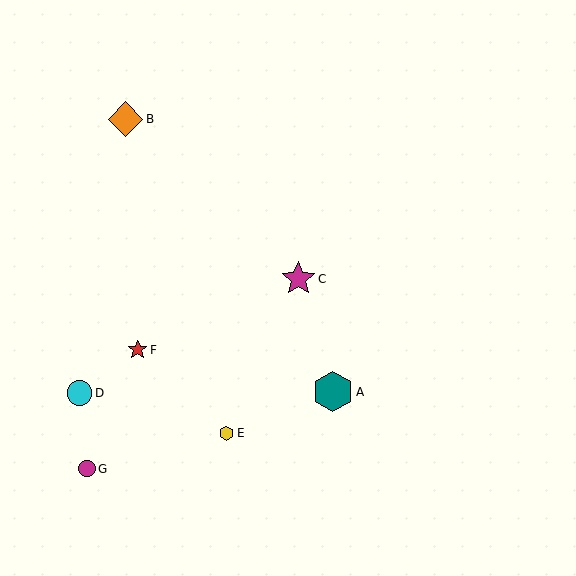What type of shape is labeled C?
Shape C is a magenta star.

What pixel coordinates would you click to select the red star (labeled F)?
Click at (138, 350) to select the red star F.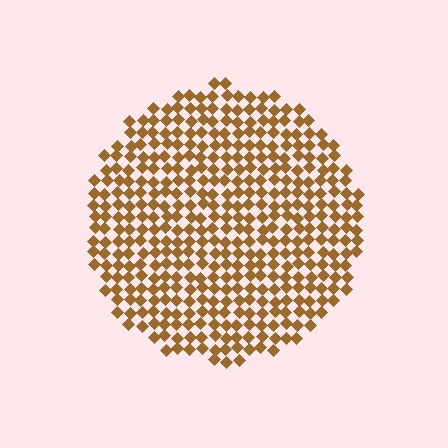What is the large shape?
The large shape is a circle.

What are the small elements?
The small elements are diamonds.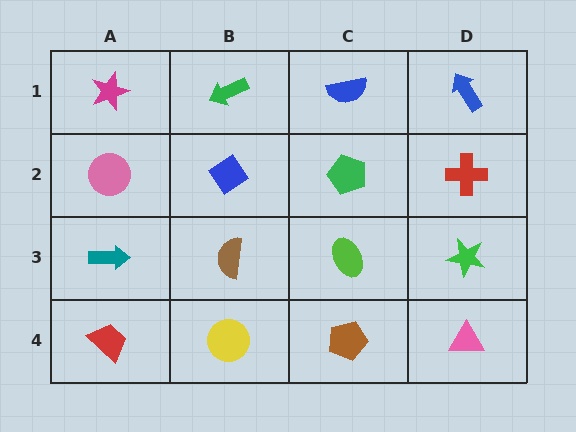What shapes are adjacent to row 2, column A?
A magenta star (row 1, column A), a teal arrow (row 3, column A), a blue diamond (row 2, column B).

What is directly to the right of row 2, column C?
A red cross.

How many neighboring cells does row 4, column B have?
3.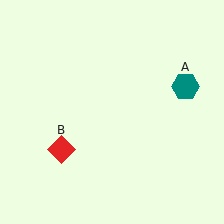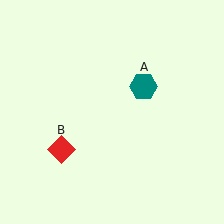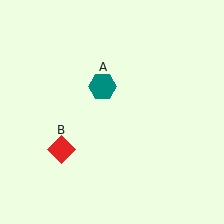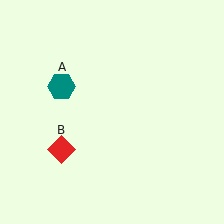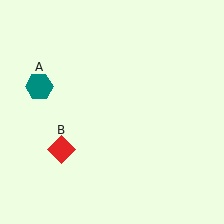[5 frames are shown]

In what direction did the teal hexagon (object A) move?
The teal hexagon (object A) moved left.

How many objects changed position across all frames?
1 object changed position: teal hexagon (object A).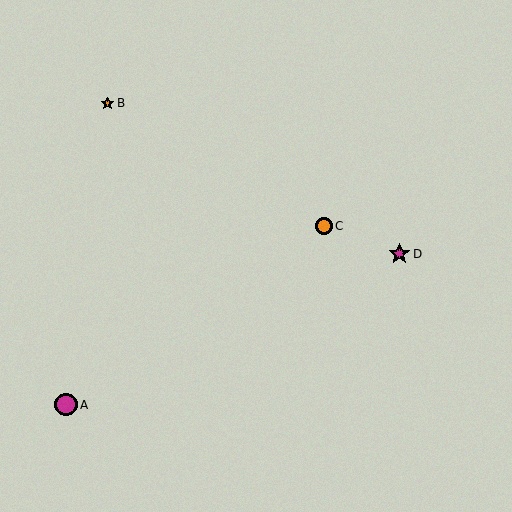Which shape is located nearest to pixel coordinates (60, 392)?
The magenta circle (labeled A) at (66, 405) is nearest to that location.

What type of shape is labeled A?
Shape A is a magenta circle.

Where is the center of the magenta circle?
The center of the magenta circle is at (66, 405).